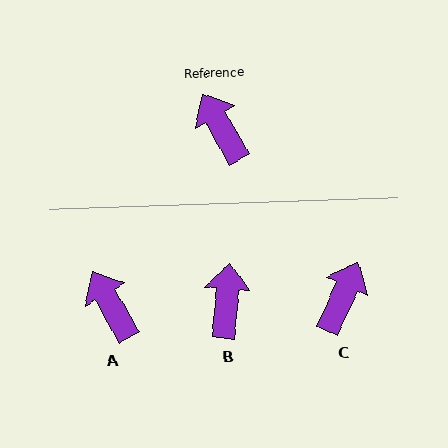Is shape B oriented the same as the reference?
No, it is off by about 35 degrees.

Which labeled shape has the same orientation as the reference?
A.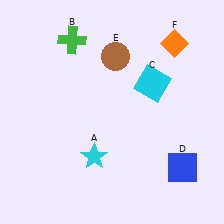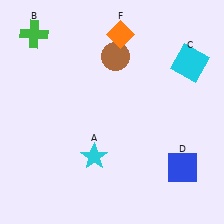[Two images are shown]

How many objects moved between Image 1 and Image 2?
3 objects moved between the two images.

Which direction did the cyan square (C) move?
The cyan square (C) moved right.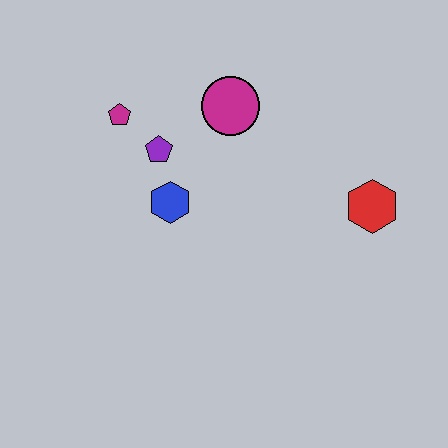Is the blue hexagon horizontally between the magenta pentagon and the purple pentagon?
No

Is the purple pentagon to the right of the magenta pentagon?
Yes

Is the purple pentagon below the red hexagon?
No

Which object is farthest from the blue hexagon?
The red hexagon is farthest from the blue hexagon.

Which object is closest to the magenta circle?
The purple pentagon is closest to the magenta circle.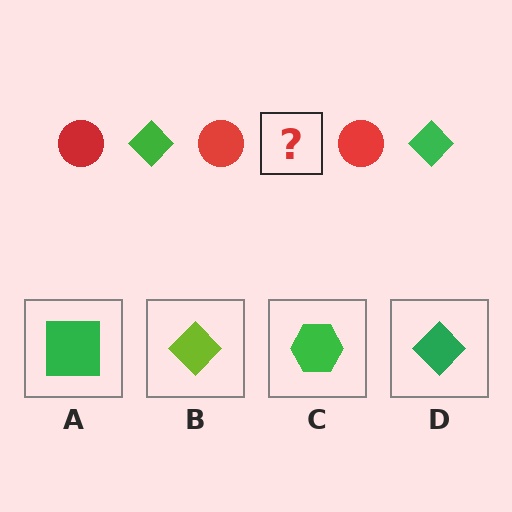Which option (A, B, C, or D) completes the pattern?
D.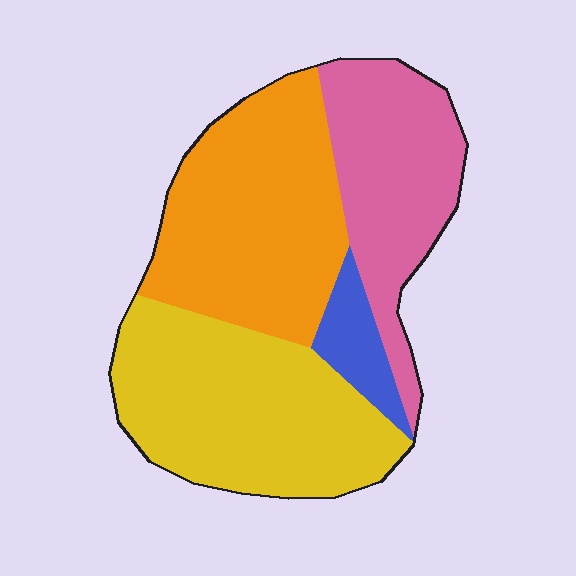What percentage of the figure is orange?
Orange covers roughly 35% of the figure.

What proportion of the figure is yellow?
Yellow takes up between a third and a half of the figure.